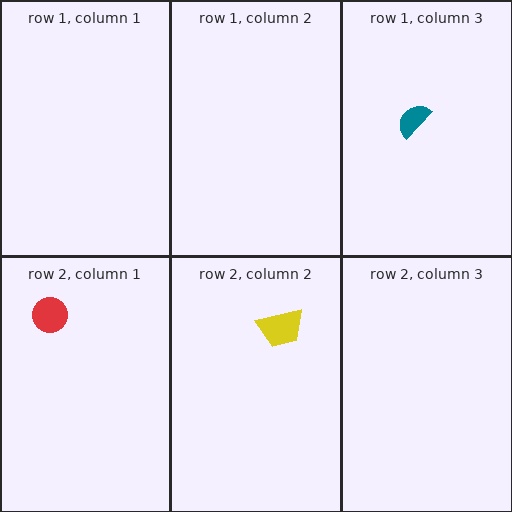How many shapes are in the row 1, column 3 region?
1.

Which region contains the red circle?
The row 2, column 1 region.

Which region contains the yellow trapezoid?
The row 2, column 2 region.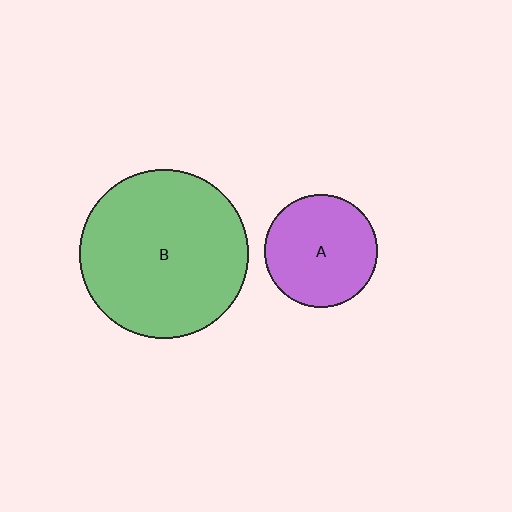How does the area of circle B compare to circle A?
Approximately 2.2 times.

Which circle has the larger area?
Circle B (green).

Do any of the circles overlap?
No, none of the circles overlap.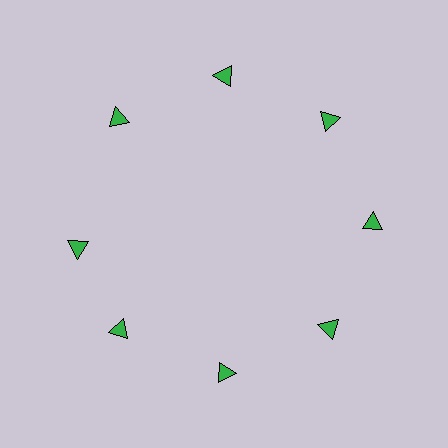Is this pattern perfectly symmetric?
No. The 8 green triangles are arranged in a ring, but one element near the 9 o'clock position is rotated out of alignment along the ring, breaking the 8-fold rotational symmetry.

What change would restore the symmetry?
The symmetry would be restored by rotating it back into even spacing with its neighbors so that all 8 triangles sit at equal angles and equal distance from the center.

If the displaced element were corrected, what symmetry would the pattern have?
It would have 8-fold rotational symmetry — the pattern would map onto itself every 45 degrees.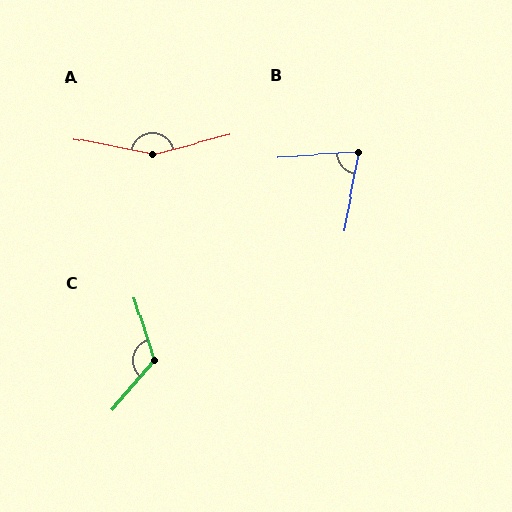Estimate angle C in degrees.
Approximately 122 degrees.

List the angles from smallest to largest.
B (75°), C (122°), A (154°).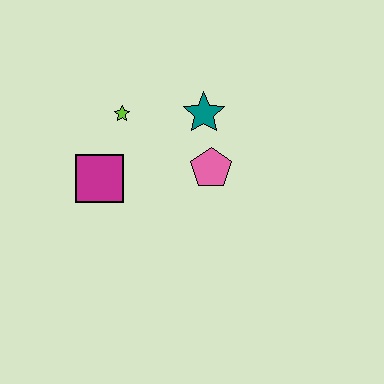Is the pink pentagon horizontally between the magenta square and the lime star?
No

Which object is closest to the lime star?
The magenta square is closest to the lime star.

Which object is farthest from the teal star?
The magenta square is farthest from the teal star.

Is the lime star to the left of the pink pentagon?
Yes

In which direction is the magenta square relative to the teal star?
The magenta square is to the left of the teal star.